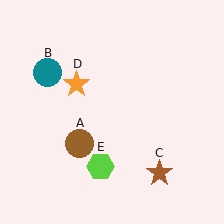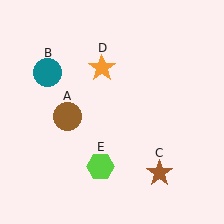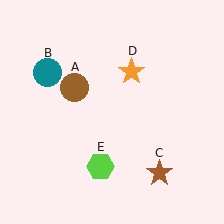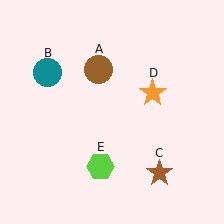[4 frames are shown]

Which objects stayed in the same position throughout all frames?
Teal circle (object B) and brown star (object C) and lime hexagon (object E) remained stationary.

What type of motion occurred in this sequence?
The brown circle (object A), orange star (object D) rotated clockwise around the center of the scene.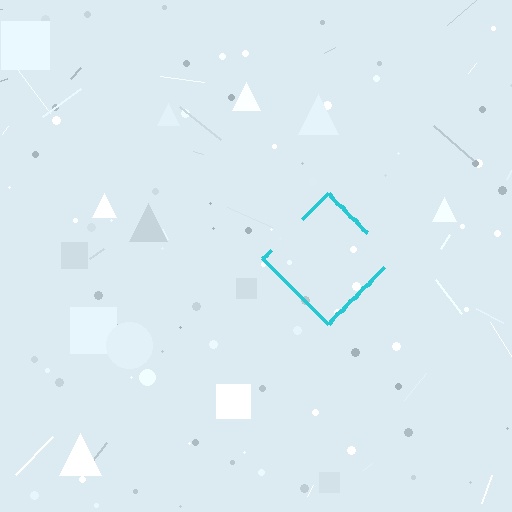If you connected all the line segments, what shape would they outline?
They would outline a diamond.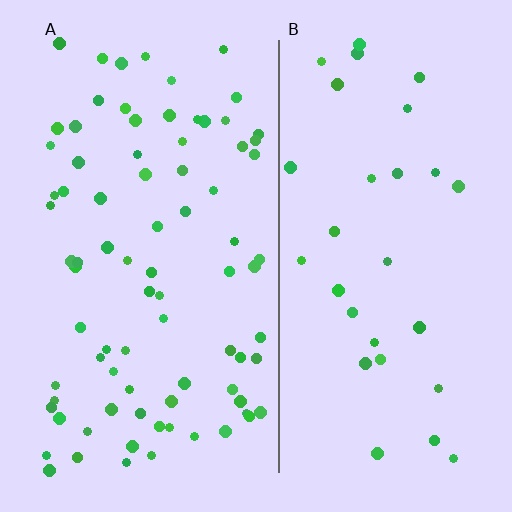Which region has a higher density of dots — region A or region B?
A (the left).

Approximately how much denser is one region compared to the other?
Approximately 2.7× — region A over region B.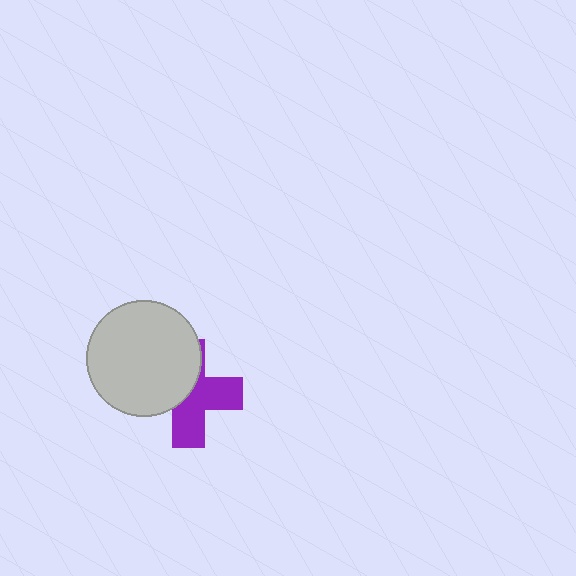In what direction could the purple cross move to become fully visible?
The purple cross could move toward the lower-right. That would shift it out from behind the light gray circle entirely.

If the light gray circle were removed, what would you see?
You would see the complete purple cross.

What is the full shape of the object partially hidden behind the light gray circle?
The partially hidden object is a purple cross.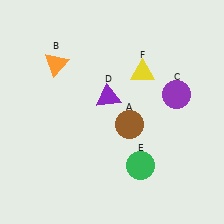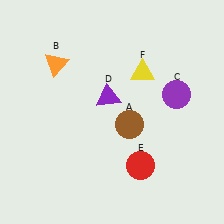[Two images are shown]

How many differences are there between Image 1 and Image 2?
There is 1 difference between the two images.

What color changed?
The circle (E) changed from green in Image 1 to red in Image 2.